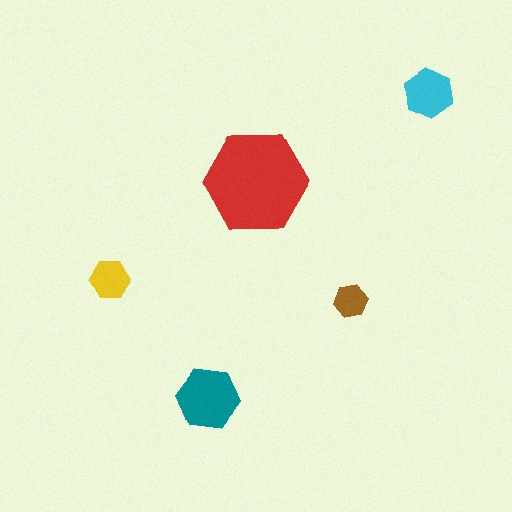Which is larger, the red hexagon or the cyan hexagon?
The red one.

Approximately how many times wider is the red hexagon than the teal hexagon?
About 1.5 times wider.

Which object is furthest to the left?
The yellow hexagon is leftmost.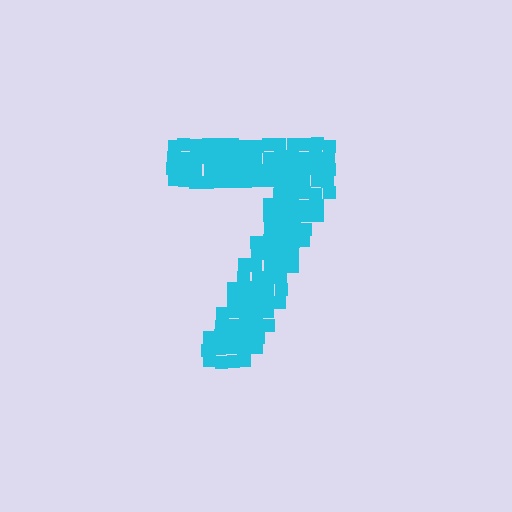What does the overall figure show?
The overall figure shows the digit 7.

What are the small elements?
The small elements are squares.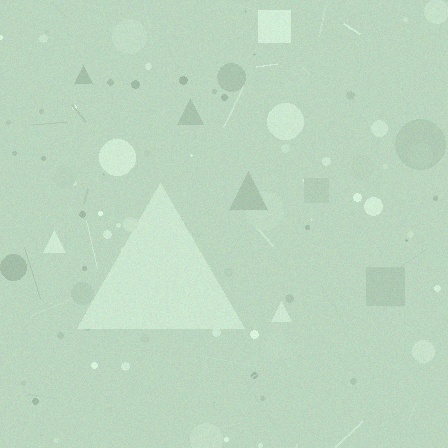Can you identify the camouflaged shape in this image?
The camouflaged shape is a triangle.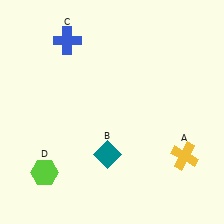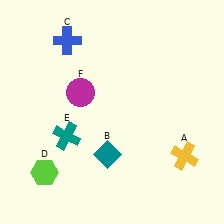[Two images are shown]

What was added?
A teal cross (E), a magenta circle (F) were added in Image 2.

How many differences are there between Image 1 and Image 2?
There are 2 differences between the two images.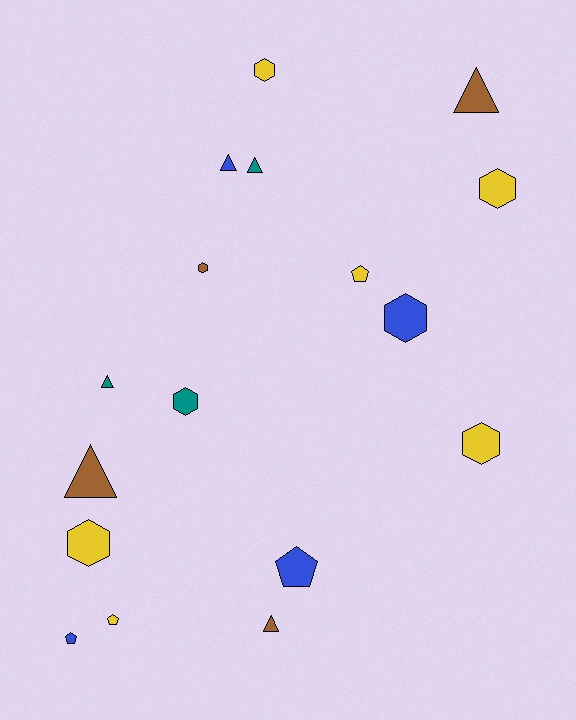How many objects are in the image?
There are 17 objects.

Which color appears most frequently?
Yellow, with 6 objects.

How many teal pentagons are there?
There are no teal pentagons.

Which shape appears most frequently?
Hexagon, with 7 objects.